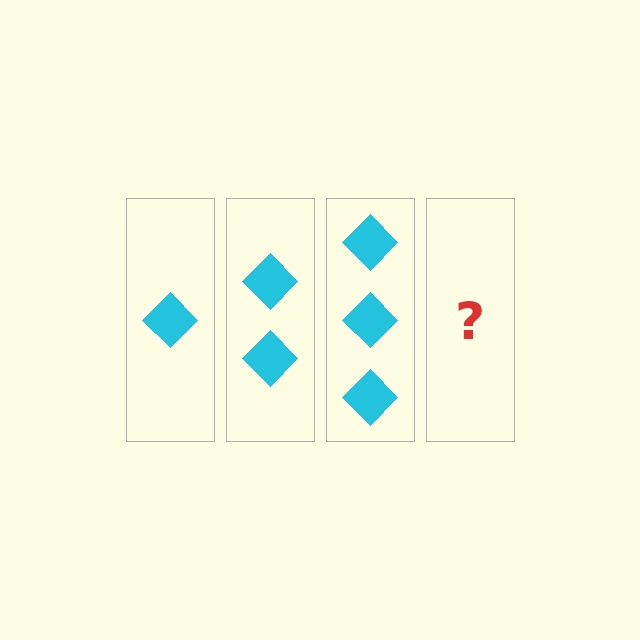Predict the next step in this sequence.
The next step is 4 diamonds.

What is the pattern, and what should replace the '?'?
The pattern is that each step adds one more diamond. The '?' should be 4 diamonds.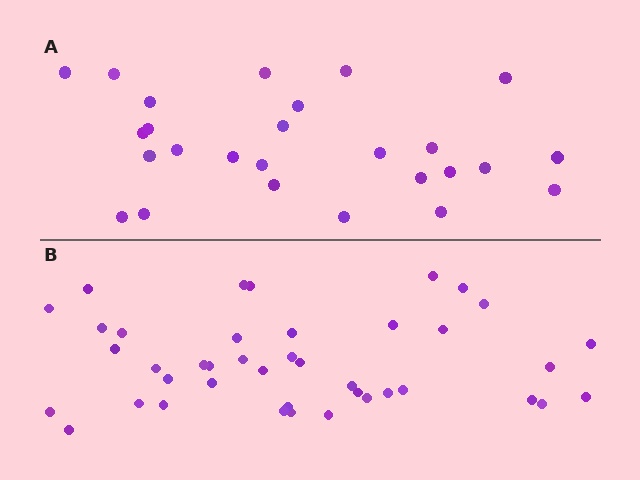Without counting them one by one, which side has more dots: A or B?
Region B (the bottom region) has more dots.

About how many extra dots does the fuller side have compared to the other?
Region B has approximately 15 more dots than region A.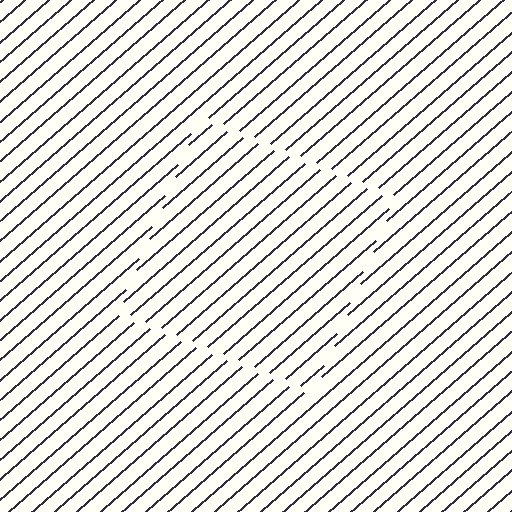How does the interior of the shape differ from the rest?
The interior of the shape contains the same grating, shifted by half a period — the contour is defined by the phase discontinuity where line-ends from the inner and outer gratings abut.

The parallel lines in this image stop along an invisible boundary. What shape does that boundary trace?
An illusory square. The interior of the shape contains the same grating, shifted by half a period — the contour is defined by the phase discontinuity where line-ends from the inner and outer gratings abut.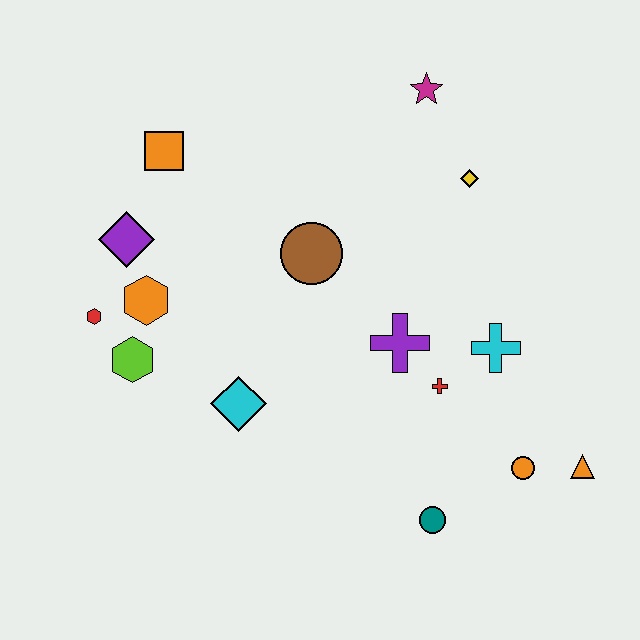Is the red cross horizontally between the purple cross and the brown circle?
No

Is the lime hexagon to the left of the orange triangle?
Yes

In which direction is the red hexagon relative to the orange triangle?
The red hexagon is to the left of the orange triangle.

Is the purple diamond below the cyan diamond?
No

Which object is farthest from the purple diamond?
The orange triangle is farthest from the purple diamond.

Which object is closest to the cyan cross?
The red cross is closest to the cyan cross.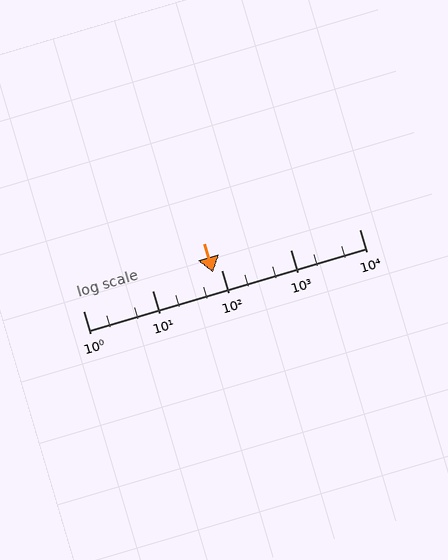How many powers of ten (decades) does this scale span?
The scale spans 4 decades, from 1 to 10000.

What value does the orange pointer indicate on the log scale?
The pointer indicates approximately 76.